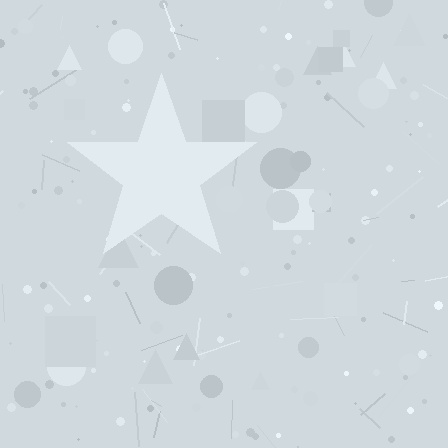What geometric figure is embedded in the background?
A star is embedded in the background.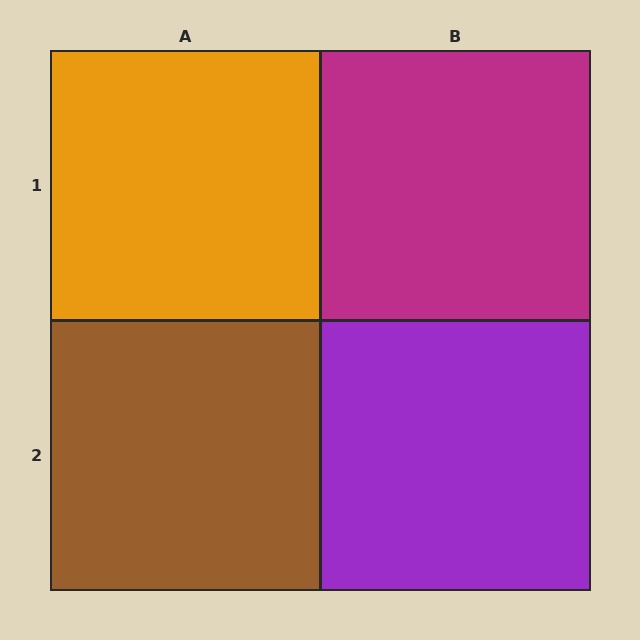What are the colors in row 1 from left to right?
Orange, magenta.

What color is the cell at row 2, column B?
Purple.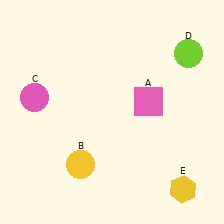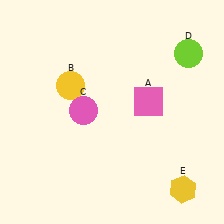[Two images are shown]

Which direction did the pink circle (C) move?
The pink circle (C) moved right.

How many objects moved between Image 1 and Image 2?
2 objects moved between the two images.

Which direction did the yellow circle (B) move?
The yellow circle (B) moved up.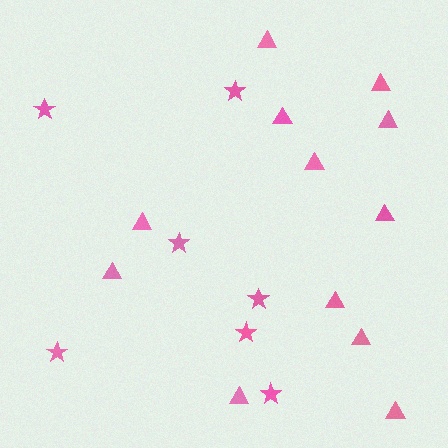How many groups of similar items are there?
There are 2 groups: one group of triangles (12) and one group of stars (7).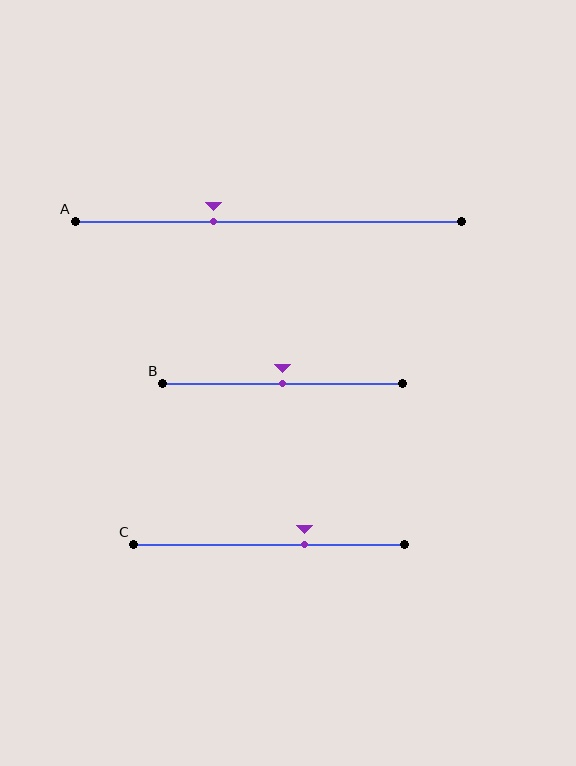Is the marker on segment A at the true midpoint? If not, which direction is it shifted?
No, the marker on segment A is shifted to the left by about 14% of the segment length.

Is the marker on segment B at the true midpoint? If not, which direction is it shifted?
Yes, the marker on segment B is at the true midpoint.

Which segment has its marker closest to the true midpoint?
Segment B has its marker closest to the true midpoint.